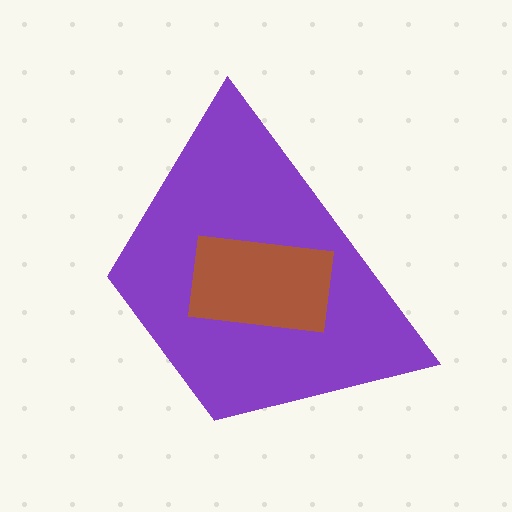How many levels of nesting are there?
2.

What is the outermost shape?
The purple trapezoid.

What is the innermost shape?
The brown rectangle.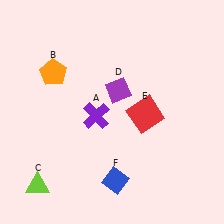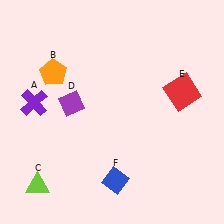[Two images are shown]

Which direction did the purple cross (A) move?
The purple cross (A) moved left.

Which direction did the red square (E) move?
The red square (E) moved right.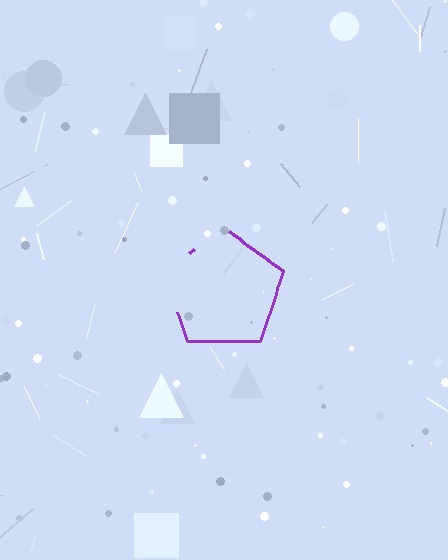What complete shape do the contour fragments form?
The contour fragments form a pentagon.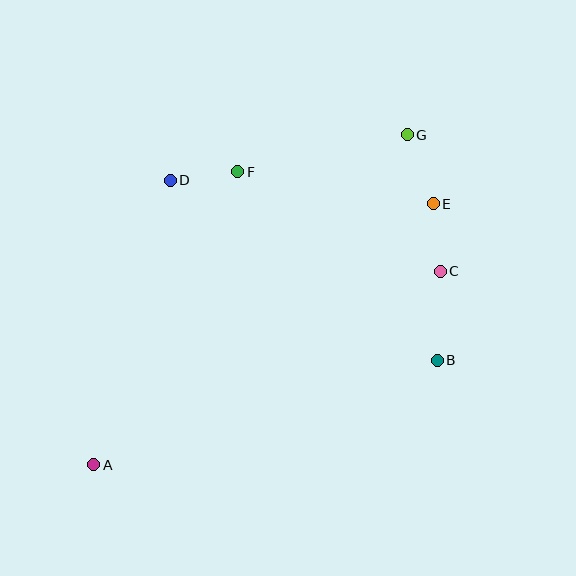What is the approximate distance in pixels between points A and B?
The distance between A and B is approximately 359 pixels.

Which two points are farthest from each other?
Points A and G are farthest from each other.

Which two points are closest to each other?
Points C and E are closest to each other.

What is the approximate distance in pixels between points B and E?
The distance between B and E is approximately 156 pixels.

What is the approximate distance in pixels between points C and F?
The distance between C and F is approximately 225 pixels.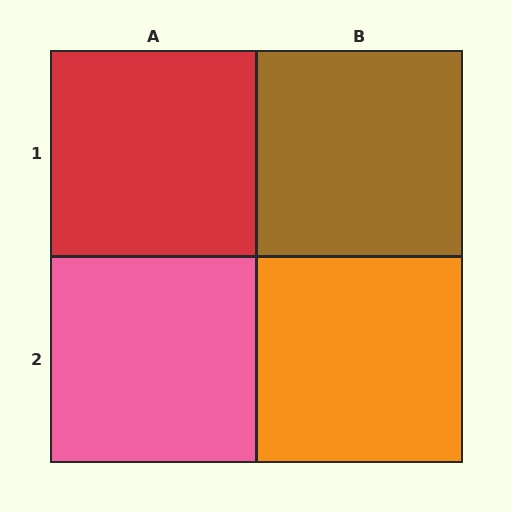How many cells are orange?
1 cell is orange.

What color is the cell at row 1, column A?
Red.